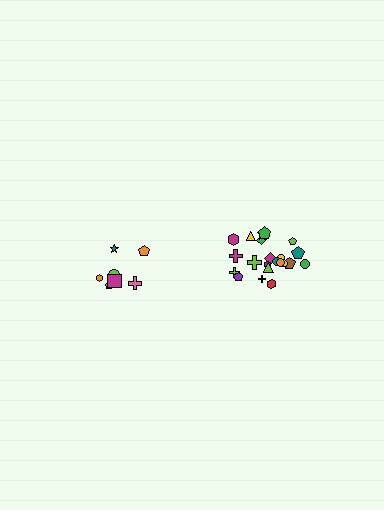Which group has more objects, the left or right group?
The right group.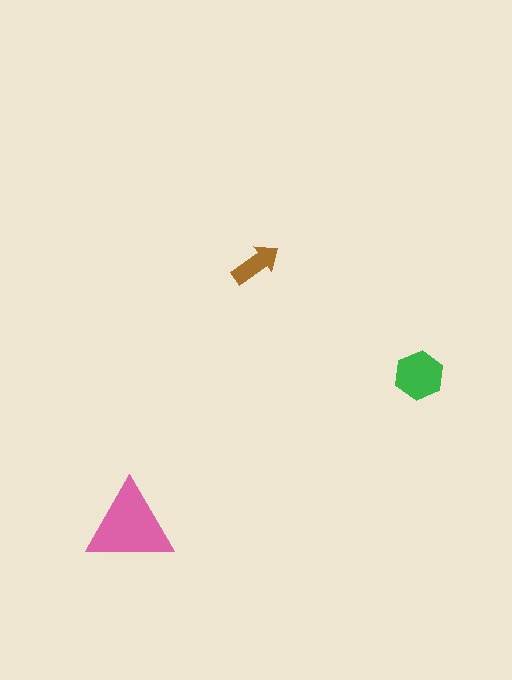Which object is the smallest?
The brown arrow.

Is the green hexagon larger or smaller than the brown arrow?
Larger.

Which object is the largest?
The pink triangle.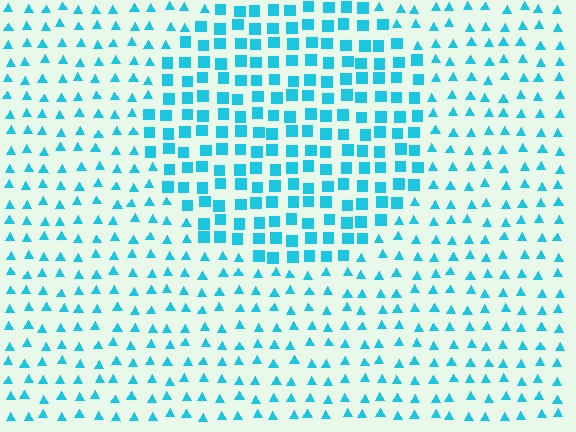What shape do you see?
I see a circle.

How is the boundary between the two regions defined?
The boundary is defined by a change in element shape: squares inside vs. triangles outside. All elements share the same color and spacing.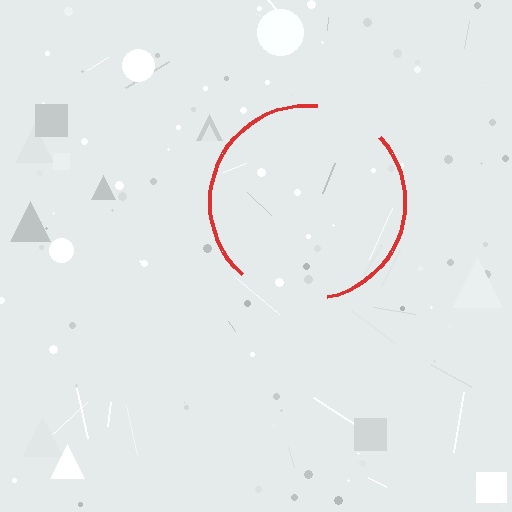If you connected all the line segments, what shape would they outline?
They would outline a circle.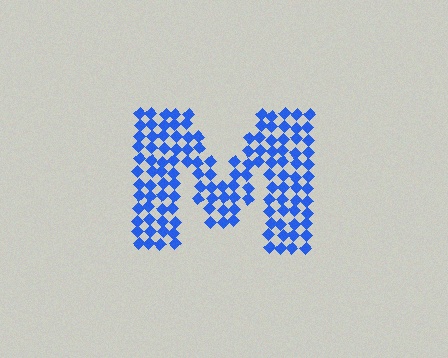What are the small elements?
The small elements are diamonds.